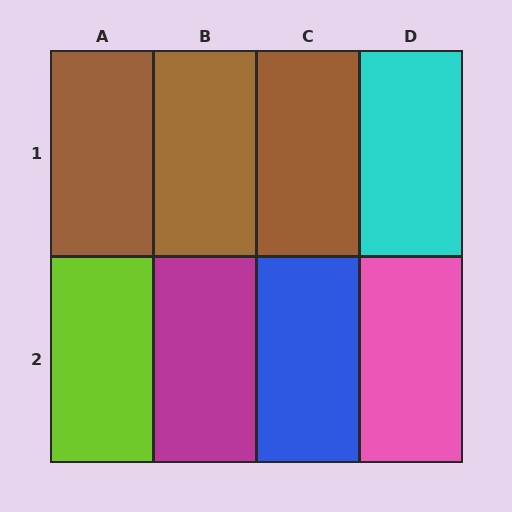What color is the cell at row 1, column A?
Brown.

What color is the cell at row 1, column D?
Cyan.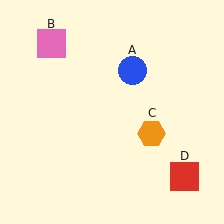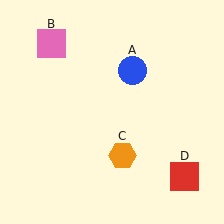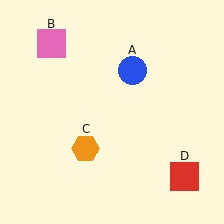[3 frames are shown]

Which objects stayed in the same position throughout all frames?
Blue circle (object A) and pink square (object B) and red square (object D) remained stationary.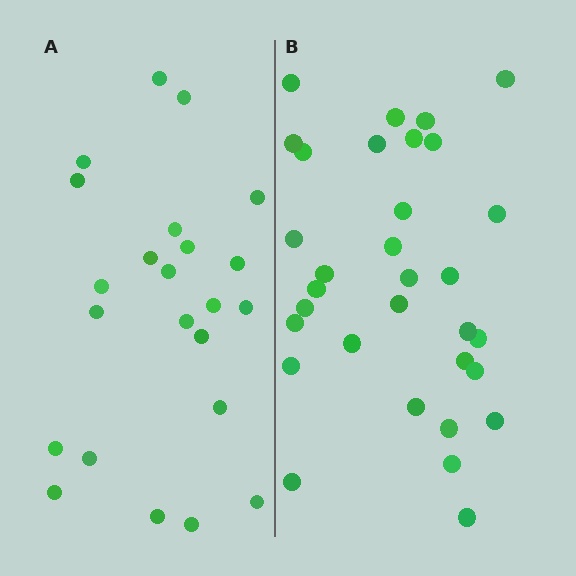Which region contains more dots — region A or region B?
Region B (the right region) has more dots.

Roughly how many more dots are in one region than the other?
Region B has roughly 8 or so more dots than region A.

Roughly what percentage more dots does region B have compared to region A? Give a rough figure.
About 40% more.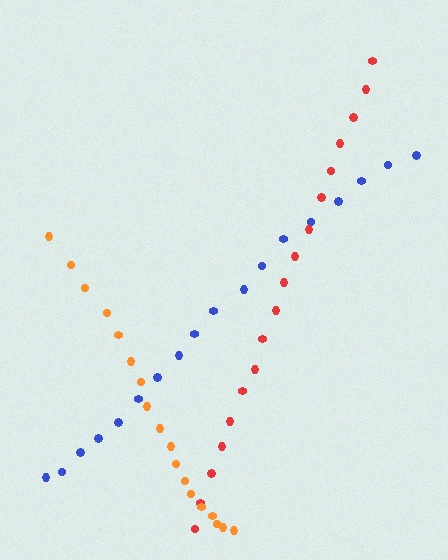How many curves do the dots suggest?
There are 3 distinct paths.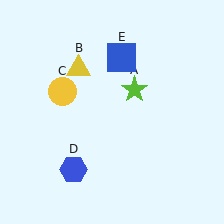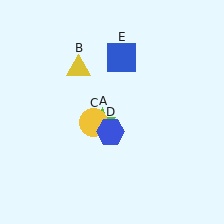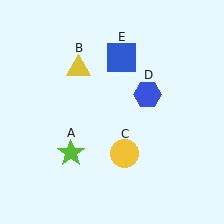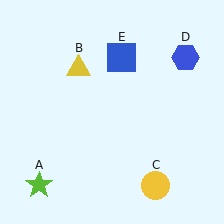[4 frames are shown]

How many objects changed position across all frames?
3 objects changed position: lime star (object A), yellow circle (object C), blue hexagon (object D).